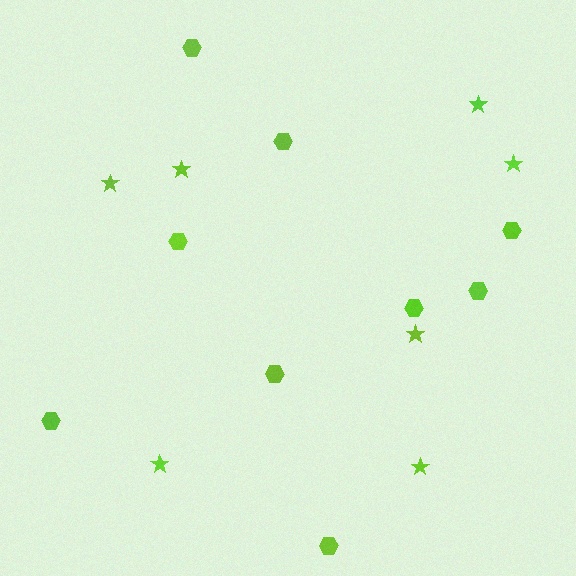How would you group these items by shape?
There are 2 groups: one group of stars (7) and one group of hexagons (9).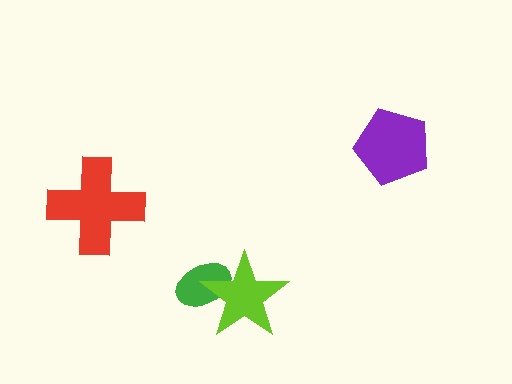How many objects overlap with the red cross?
0 objects overlap with the red cross.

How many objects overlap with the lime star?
1 object overlaps with the lime star.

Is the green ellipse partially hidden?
Yes, it is partially covered by another shape.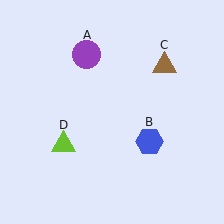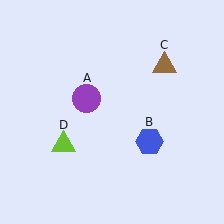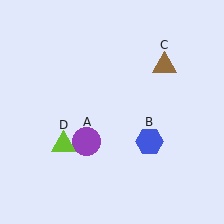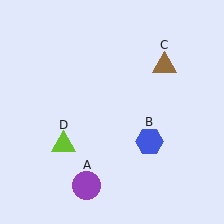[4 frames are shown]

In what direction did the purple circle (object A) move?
The purple circle (object A) moved down.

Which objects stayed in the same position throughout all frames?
Blue hexagon (object B) and brown triangle (object C) and lime triangle (object D) remained stationary.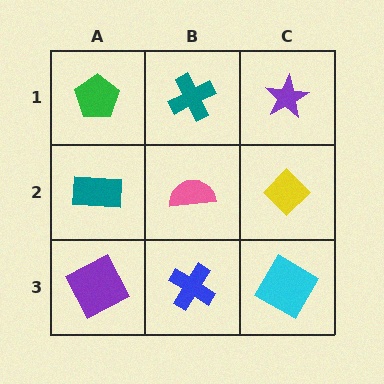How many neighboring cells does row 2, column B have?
4.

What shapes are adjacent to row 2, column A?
A green pentagon (row 1, column A), a purple square (row 3, column A), a pink semicircle (row 2, column B).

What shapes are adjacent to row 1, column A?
A teal rectangle (row 2, column A), a teal cross (row 1, column B).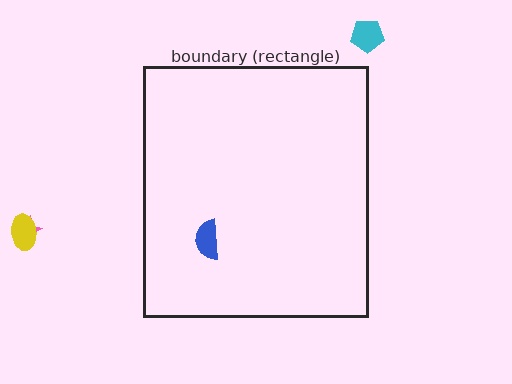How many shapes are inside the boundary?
1 inside, 3 outside.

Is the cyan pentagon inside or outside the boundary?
Outside.